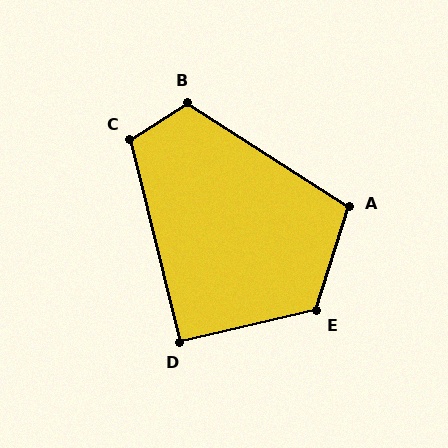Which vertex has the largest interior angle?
E, at approximately 121 degrees.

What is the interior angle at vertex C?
Approximately 109 degrees (obtuse).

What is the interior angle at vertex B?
Approximately 115 degrees (obtuse).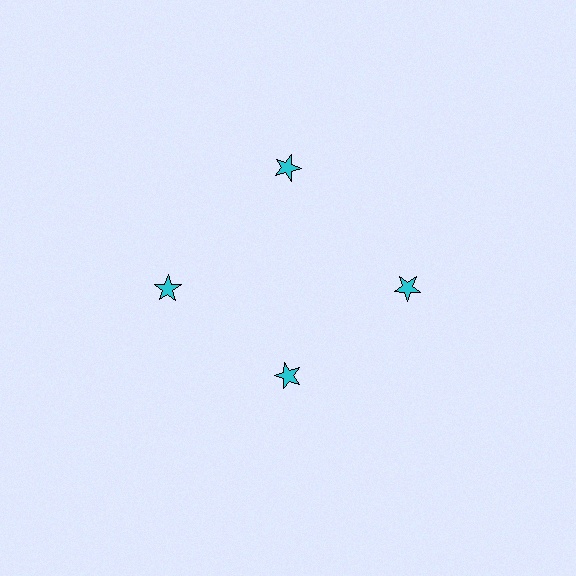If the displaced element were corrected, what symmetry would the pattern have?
It would have 4-fold rotational symmetry — the pattern would map onto itself every 90 degrees.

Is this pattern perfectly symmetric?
No. The 4 cyan stars are arranged in a ring, but one element near the 6 o'clock position is pulled inward toward the center, breaking the 4-fold rotational symmetry.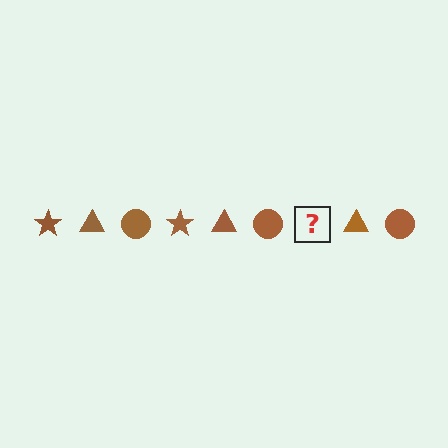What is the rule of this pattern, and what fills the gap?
The rule is that the pattern cycles through star, triangle, circle shapes in brown. The gap should be filled with a brown star.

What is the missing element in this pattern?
The missing element is a brown star.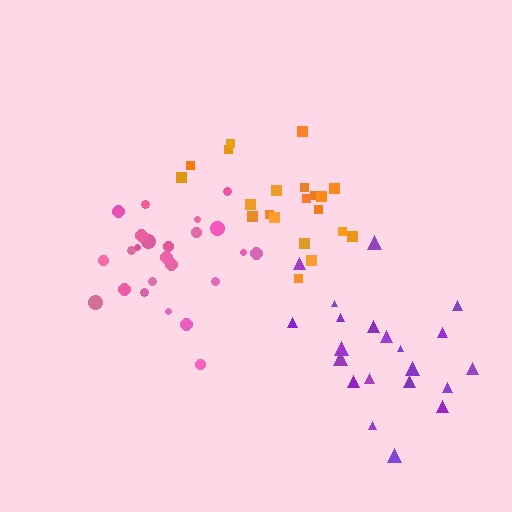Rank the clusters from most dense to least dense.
pink, orange, purple.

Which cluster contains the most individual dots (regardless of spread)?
Pink (25).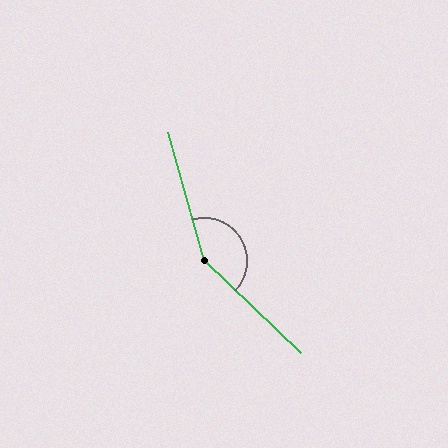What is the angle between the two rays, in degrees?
Approximately 149 degrees.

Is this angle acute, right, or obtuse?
It is obtuse.